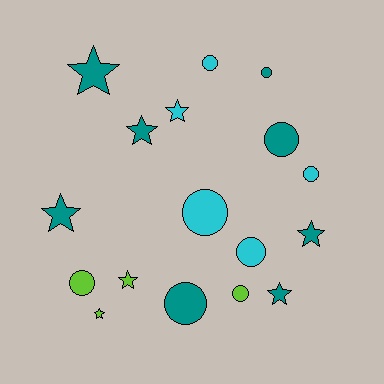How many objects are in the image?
There are 17 objects.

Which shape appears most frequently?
Circle, with 9 objects.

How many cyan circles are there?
There are 4 cyan circles.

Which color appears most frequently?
Teal, with 8 objects.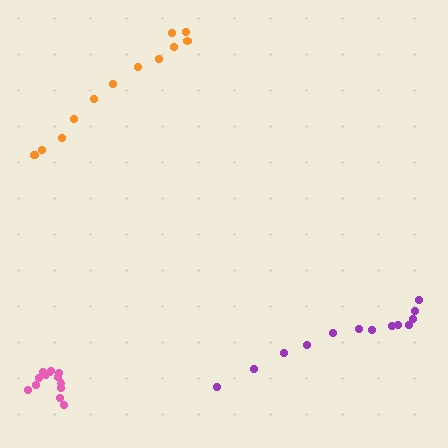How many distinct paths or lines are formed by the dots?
There are 3 distinct paths.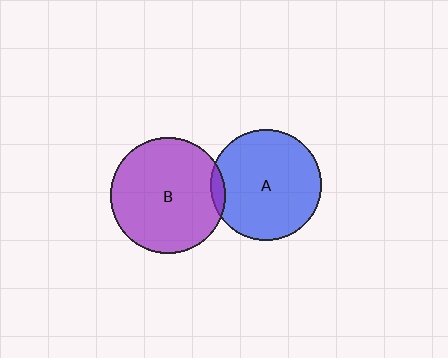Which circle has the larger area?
Circle B (purple).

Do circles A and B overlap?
Yes.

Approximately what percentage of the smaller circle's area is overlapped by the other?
Approximately 5%.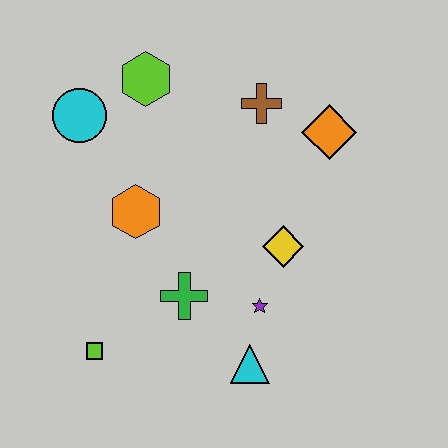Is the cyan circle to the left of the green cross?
Yes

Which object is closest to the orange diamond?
The brown cross is closest to the orange diamond.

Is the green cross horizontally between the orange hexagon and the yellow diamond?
Yes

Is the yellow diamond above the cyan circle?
No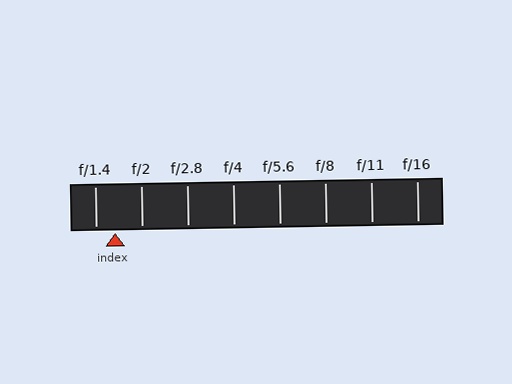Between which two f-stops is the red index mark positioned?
The index mark is between f/1.4 and f/2.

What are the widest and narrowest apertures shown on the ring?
The widest aperture shown is f/1.4 and the narrowest is f/16.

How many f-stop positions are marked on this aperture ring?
There are 8 f-stop positions marked.